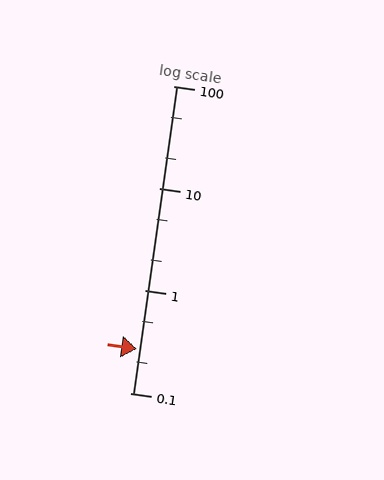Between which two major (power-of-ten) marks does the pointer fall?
The pointer is between 0.1 and 1.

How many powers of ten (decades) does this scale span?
The scale spans 3 decades, from 0.1 to 100.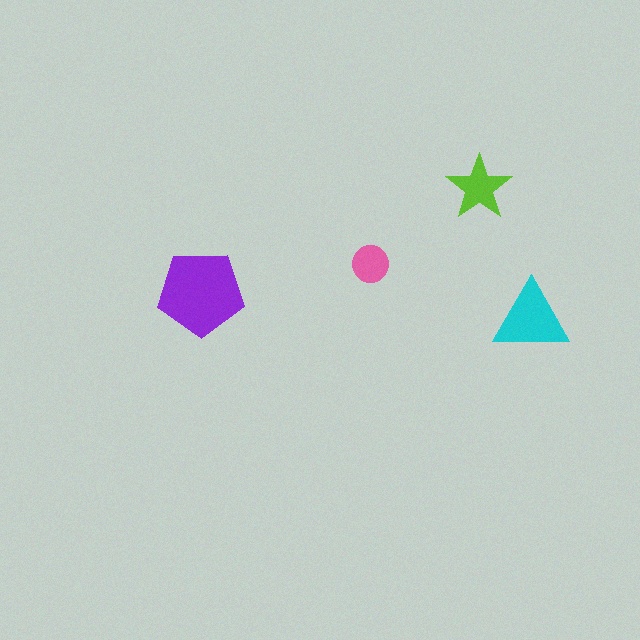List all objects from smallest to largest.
The pink circle, the lime star, the cyan triangle, the purple pentagon.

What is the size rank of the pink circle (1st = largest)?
4th.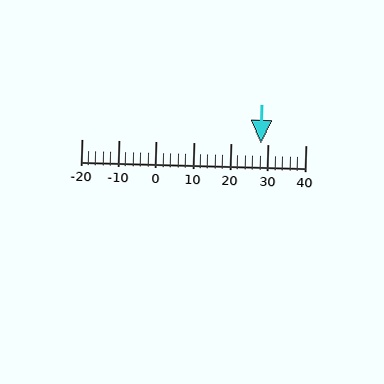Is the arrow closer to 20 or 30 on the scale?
The arrow is closer to 30.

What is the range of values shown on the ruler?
The ruler shows values from -20 to 40.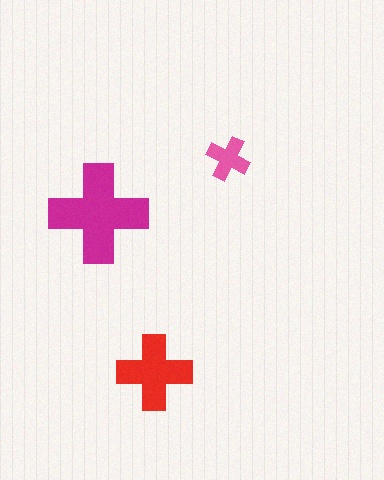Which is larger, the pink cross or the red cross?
The red one.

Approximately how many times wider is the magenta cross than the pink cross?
About 2.5 times wider.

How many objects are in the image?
There are 3 objects in the image.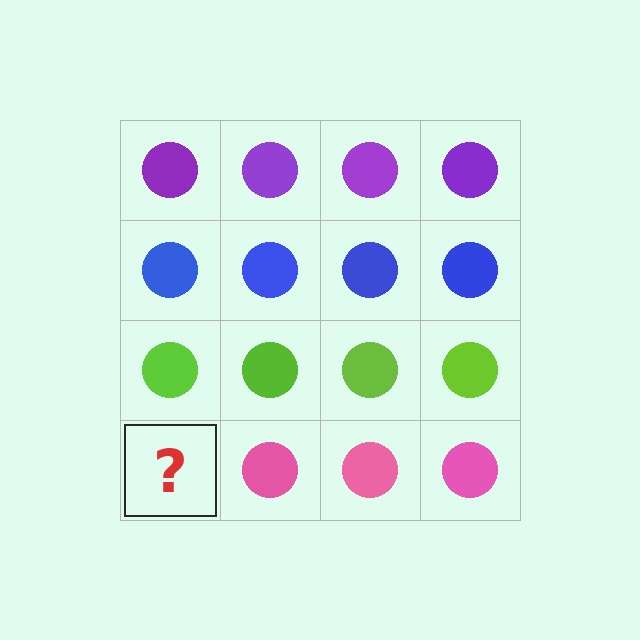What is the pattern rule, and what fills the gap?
The rule is that each row has a consistent color. The gap should be filled with a pink circle.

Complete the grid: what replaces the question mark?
The question mark should be replaced with a pink circle.